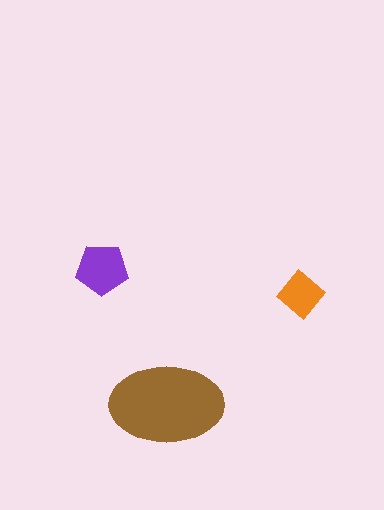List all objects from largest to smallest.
The brown ellipse, the purple pentagon, the orange diamond.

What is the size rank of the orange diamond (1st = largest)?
3rd.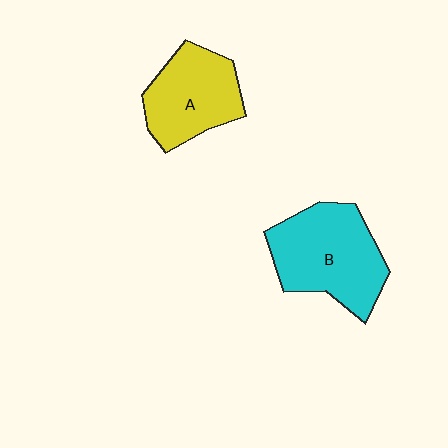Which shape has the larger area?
Shape B (cyan).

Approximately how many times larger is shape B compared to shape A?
Approximately 1.3 times.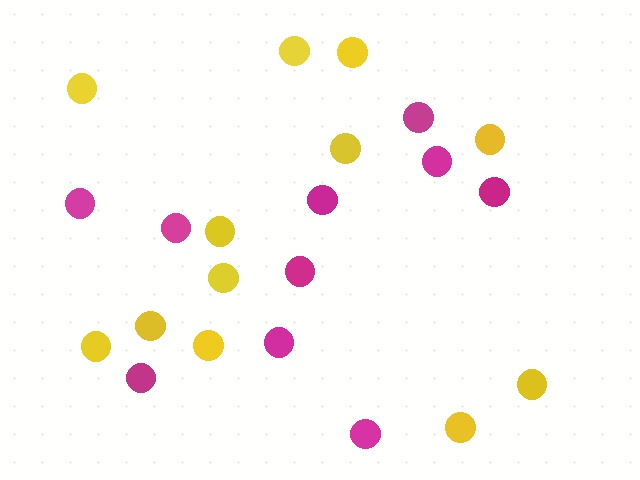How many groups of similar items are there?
There are 2 groups: one group of yellow circles (12) and one group of magenta circles (10).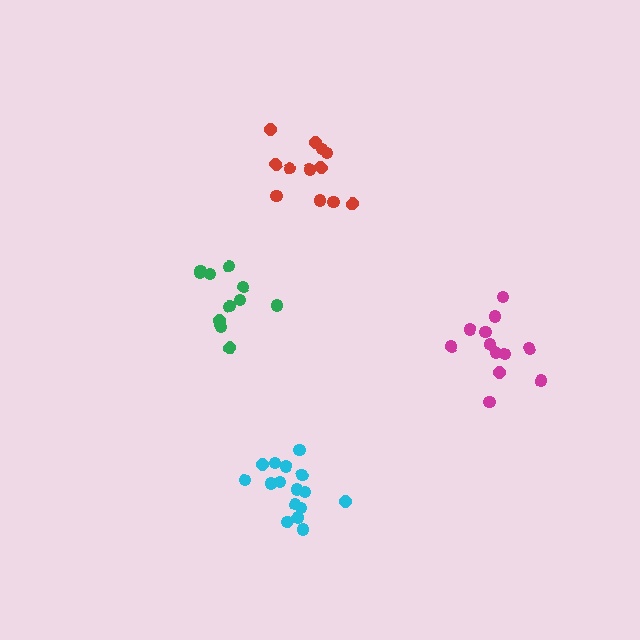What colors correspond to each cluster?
The clusters are colored: magenta, green, red, cyan.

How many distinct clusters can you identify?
There are 4 distinct clusters.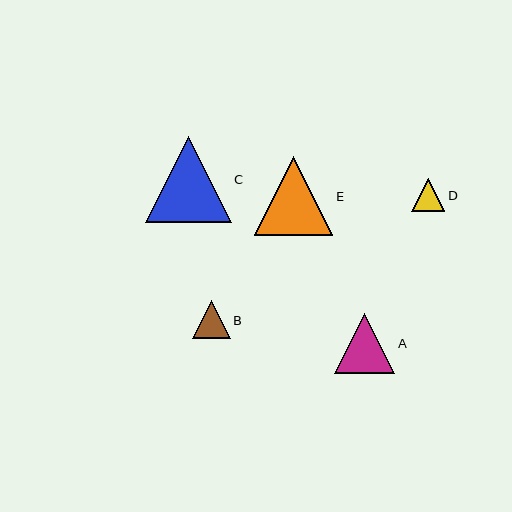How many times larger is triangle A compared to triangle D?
Triangle A is approximately 1.8 times the size of triangle D.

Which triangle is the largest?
Triangle C is the largest with a size of approximately 86 pixels.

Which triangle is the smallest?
Triangle D is the smallest with a size of approximately 33 pixels.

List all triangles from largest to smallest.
From largest to smallest: C, E, A, B, D.